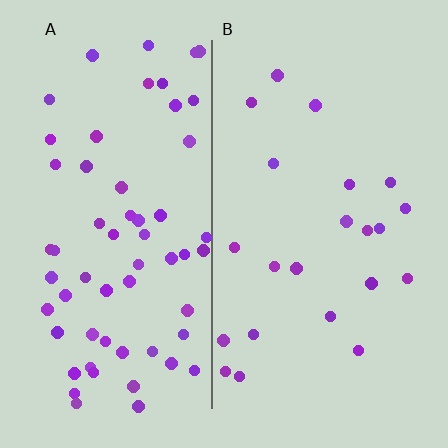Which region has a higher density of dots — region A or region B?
A (the left).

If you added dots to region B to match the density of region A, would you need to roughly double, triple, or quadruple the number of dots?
Approximately triple.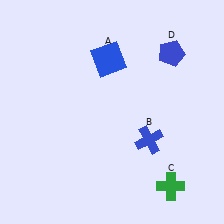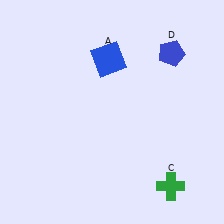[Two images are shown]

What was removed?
The blue cross (B) was removed in Image 2.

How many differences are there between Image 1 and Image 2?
There is 1 difference between the two images.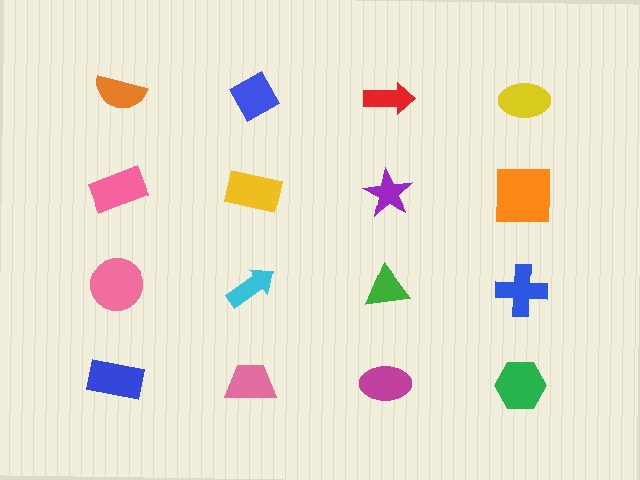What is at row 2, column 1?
A pink rectangle.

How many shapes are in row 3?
4 shapes.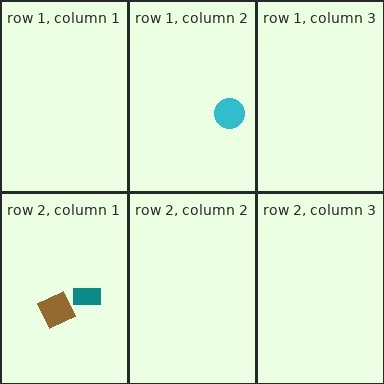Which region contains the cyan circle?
The row 1, column 2 region.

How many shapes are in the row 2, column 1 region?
2.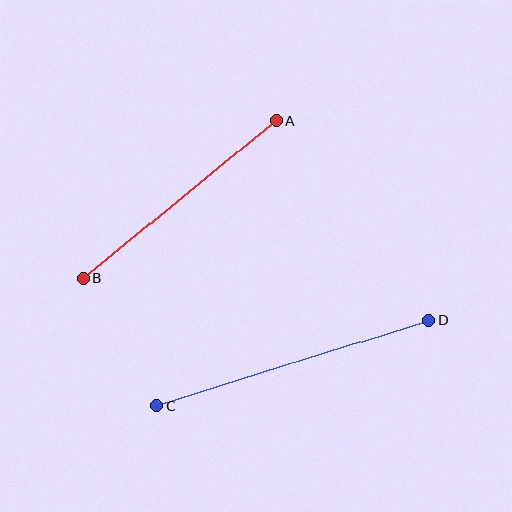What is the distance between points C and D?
The distance is approximately 284 pixels.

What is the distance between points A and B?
The distance is approximately 249 pixels.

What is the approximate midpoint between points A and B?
The midpoint is at approximately (180, 200) pixels.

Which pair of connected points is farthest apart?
Points C and D are farthest apart.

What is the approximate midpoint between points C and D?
The midpoint is at approximately (293, 363) pixels.